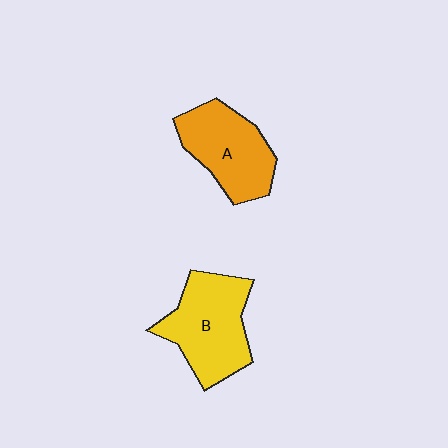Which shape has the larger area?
Shape B (yellow).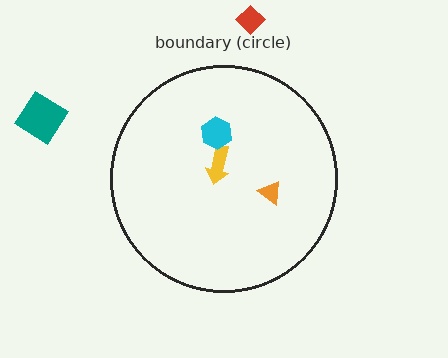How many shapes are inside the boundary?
3 inside, 2 outside.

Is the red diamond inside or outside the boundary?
Outside.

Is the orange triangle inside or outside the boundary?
Inside.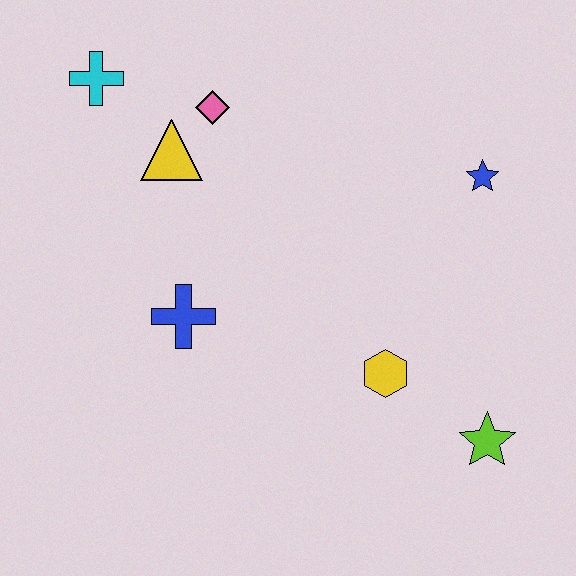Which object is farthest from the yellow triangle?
The lime star is farthest from the yellow triangle.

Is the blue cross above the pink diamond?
No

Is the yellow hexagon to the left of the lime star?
Yes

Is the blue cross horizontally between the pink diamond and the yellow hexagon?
No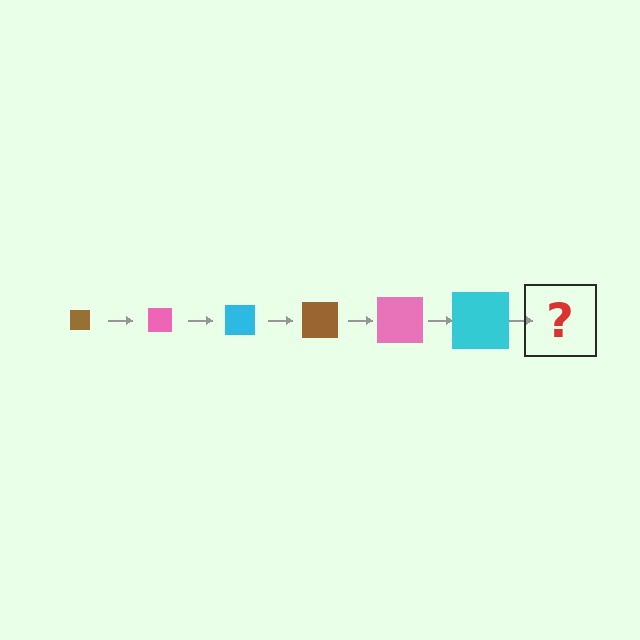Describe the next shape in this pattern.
It should be a brown square, larger than the previous one.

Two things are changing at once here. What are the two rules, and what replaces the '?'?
The two rules are that the square grows larger each step and the color cycles through brown, pink, and cyan. The '?' should be a brown square, larger than the previous one.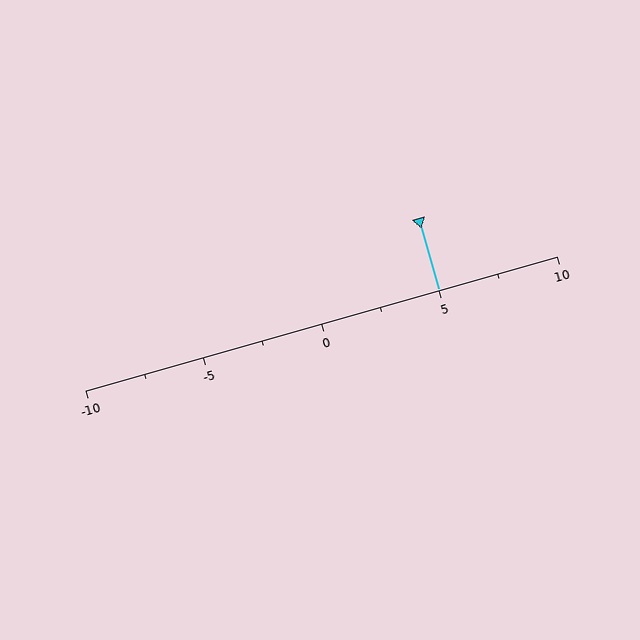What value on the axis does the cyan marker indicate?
The marker indicates approximately 5.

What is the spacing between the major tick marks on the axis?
The major ticks are spaced 5 apart.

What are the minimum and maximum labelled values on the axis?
The axis runs from -10 to 10.